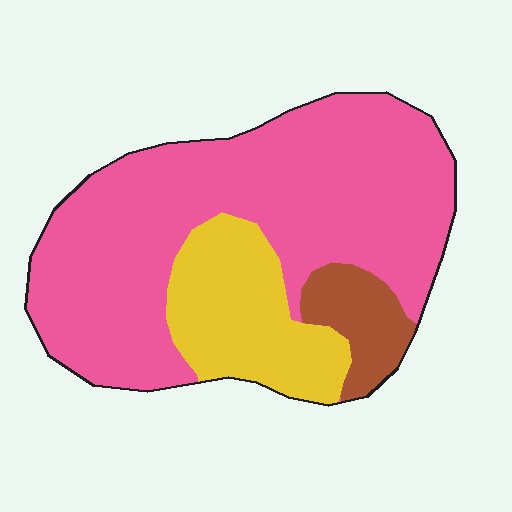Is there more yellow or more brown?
Yellow.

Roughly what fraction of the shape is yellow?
Yellow covers 21% of the shape.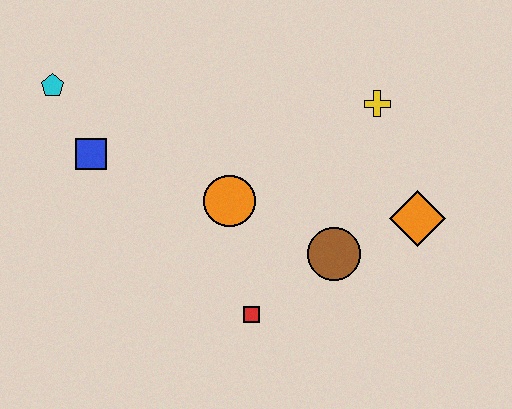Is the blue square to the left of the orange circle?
Yes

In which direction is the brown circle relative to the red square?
The brown circle is to the right of the red square.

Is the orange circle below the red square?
No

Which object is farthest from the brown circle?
The cyan pentagon is farthest from the brown circle.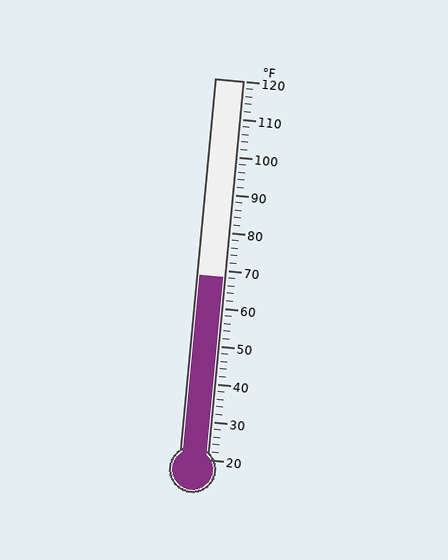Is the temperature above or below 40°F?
The temperature is above 40°F.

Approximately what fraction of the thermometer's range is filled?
The thermometer is filled to approximately 50% of its range.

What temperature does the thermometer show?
The thermometer shows approximately 68°F.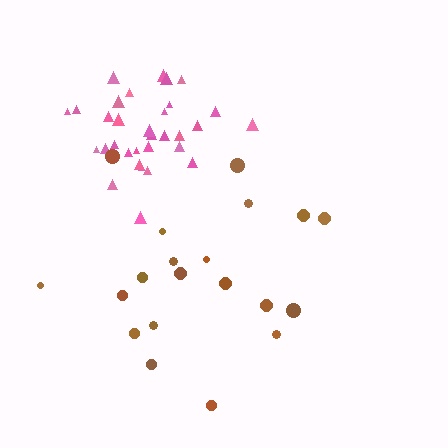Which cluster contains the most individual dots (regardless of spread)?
Pink (33).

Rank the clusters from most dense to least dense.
pink, brown.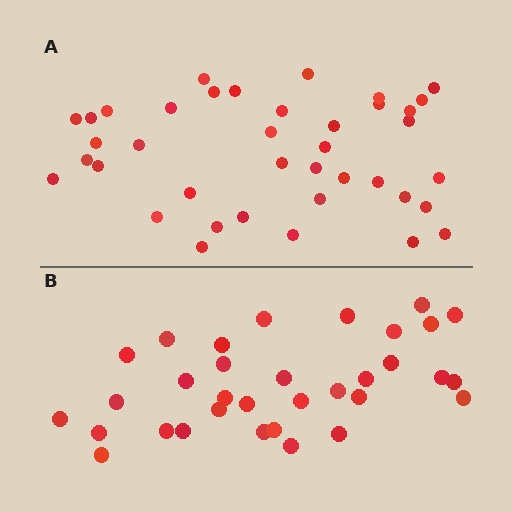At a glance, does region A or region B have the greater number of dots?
Region A (the top region) has more dots.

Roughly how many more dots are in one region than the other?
Region A has about 6 more dots than region B.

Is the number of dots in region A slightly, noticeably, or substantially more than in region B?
Region A has only slightly more — the two regions are fairly close. The ratio is roughly 1.2 to 1.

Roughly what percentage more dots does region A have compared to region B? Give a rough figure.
About 20% more.